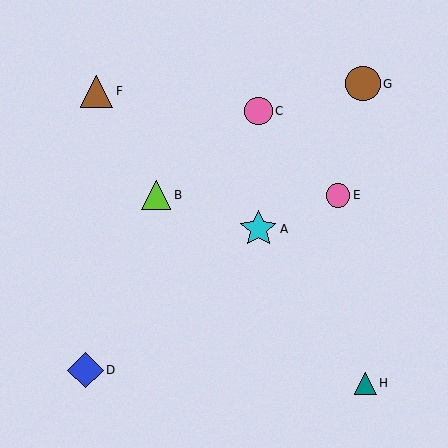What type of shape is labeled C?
Shape C is a pink circle.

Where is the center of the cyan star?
The center of the cyan star is at (258, 229).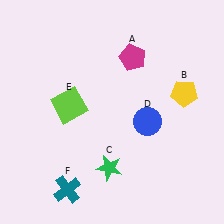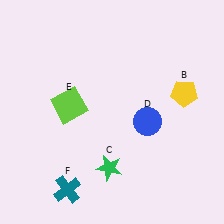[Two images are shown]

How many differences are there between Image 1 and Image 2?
There is 1 difference between the two images.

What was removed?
The magenta pentagon (A) was removed in Image 2.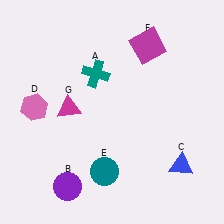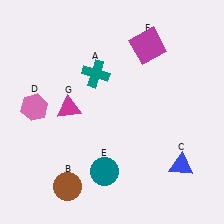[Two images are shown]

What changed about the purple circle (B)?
In Image 1, B is purple. In Image 2, it changed to brown.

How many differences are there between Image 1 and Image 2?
There is 1 difference between the two images.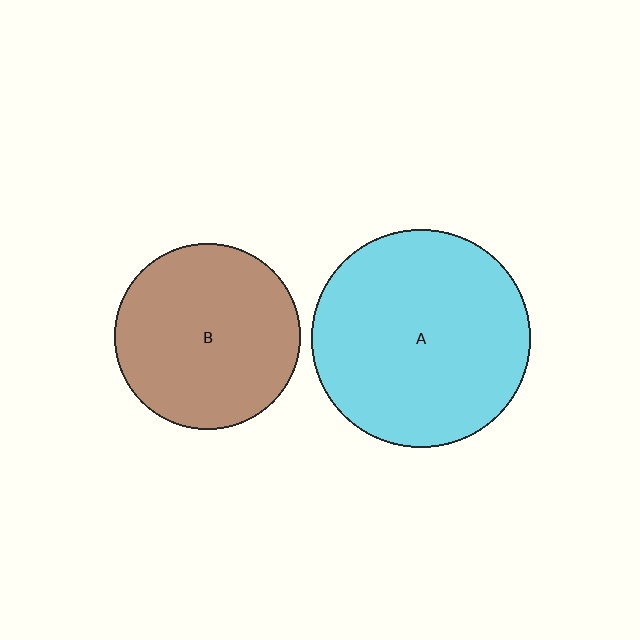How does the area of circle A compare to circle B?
Approximately 1.4 times.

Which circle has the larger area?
Circle A (cyan).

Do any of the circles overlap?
No, none of the circles overlap.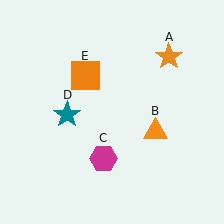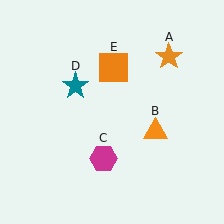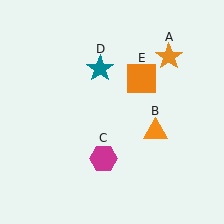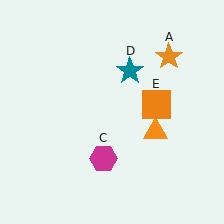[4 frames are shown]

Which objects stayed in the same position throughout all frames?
Orange star (object A) and orange triangle (object B) and magenta hexagon (object C) remained stationary.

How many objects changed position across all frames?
2 objects changed position: teal star (object D), orange square (object E).